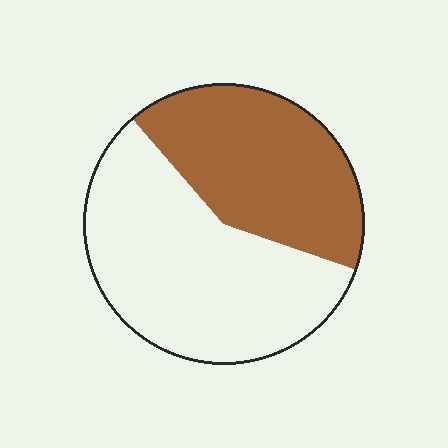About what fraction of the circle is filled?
About two fifths (2/5).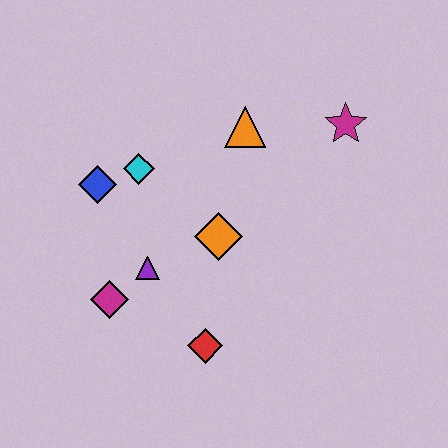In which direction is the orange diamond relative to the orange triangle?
The orange diamond is below the orange triangle.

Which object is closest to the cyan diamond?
The blue diamond is closest to the cyan diamond.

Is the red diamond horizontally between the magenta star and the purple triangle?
Yes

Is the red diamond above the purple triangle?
No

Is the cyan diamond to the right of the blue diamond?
Yes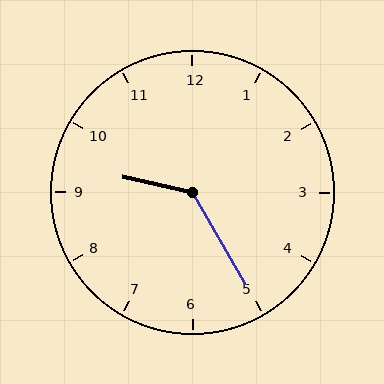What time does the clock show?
9:25.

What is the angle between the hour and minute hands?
Approximately 132 degrees.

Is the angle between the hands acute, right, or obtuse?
It is obtuse.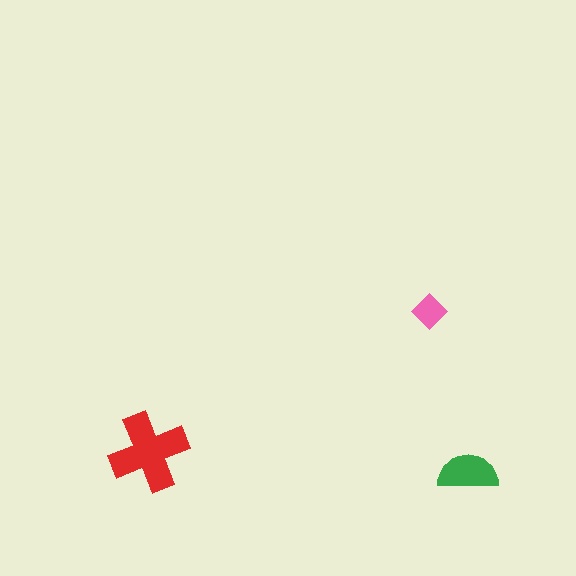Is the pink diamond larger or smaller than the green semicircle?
Smaller.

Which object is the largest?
The red cross.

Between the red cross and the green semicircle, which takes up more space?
The red cross.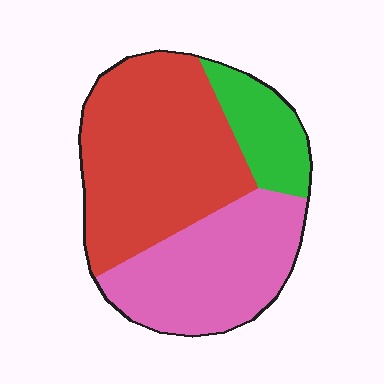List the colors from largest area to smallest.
From largest to smallest: red, pink, green.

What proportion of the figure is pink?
Pink covers around 35% of the figure.